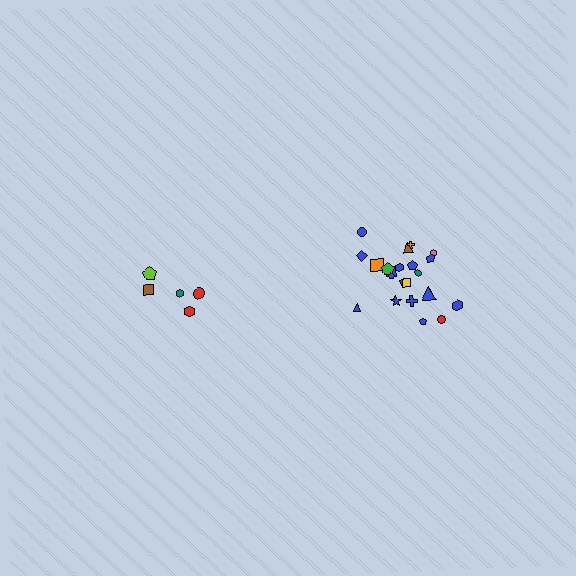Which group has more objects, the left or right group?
The right group.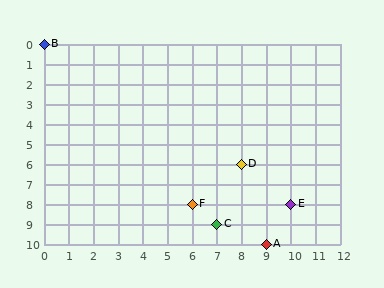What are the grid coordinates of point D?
Point D is at grid coordinates (8, 6).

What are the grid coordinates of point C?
Point C is at grid coordinates (7, 9).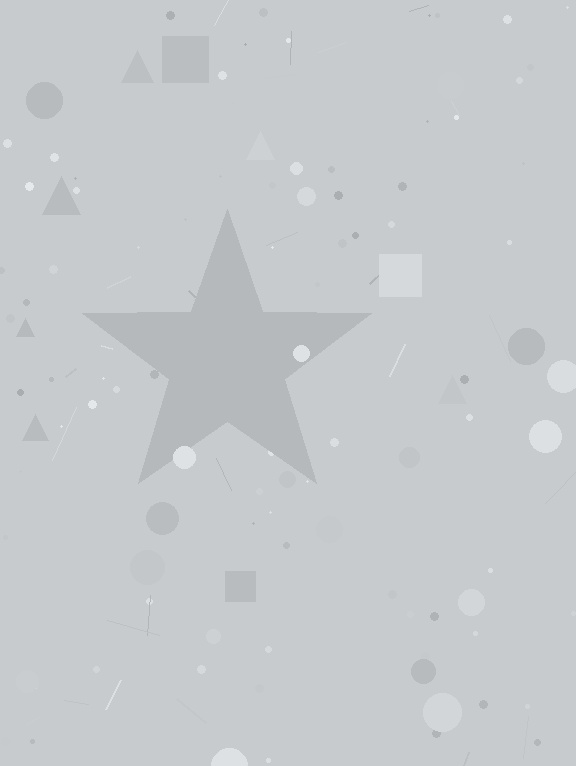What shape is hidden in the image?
A star is hidden in the image.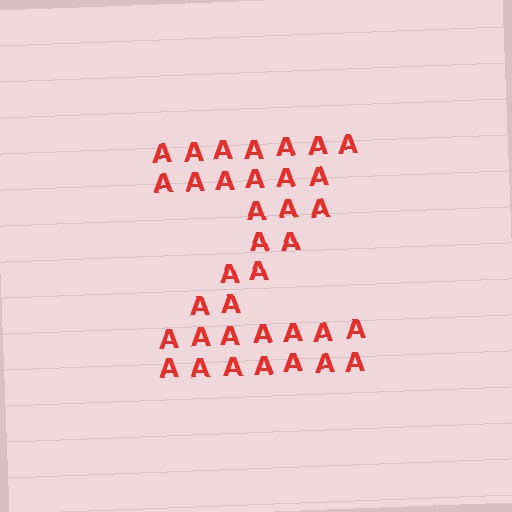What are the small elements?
The small elements are letter A's.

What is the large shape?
The large shape is the letter Z.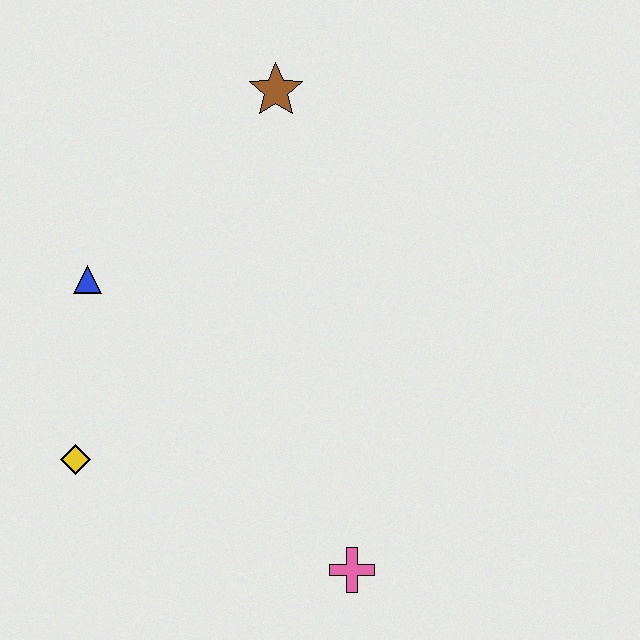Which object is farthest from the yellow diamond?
The brown star is farthest from the yellow diamond.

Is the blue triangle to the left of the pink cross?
Yes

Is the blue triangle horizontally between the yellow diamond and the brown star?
Yes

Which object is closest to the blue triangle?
The yellow diamond is closest to the blue triangle.